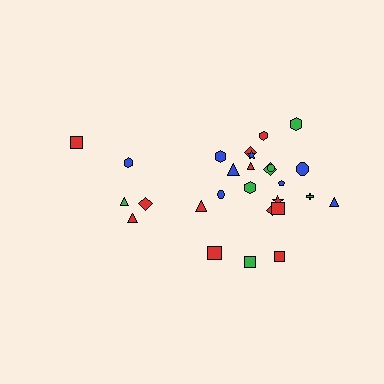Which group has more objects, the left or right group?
The right group.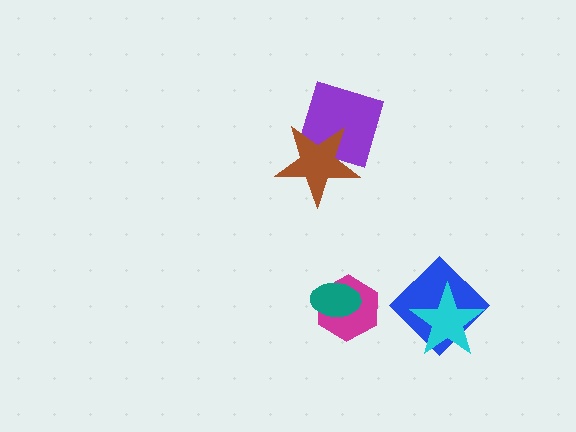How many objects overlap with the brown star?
1 object overlaps with the brown star.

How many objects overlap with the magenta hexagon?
1 object overlaps with the magenta hexagon.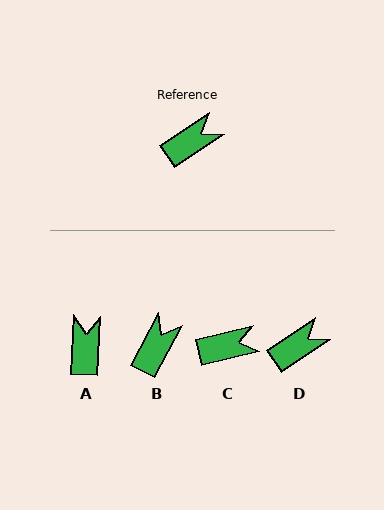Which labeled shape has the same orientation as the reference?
D.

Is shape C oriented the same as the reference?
No, it is off by about 20 degrees.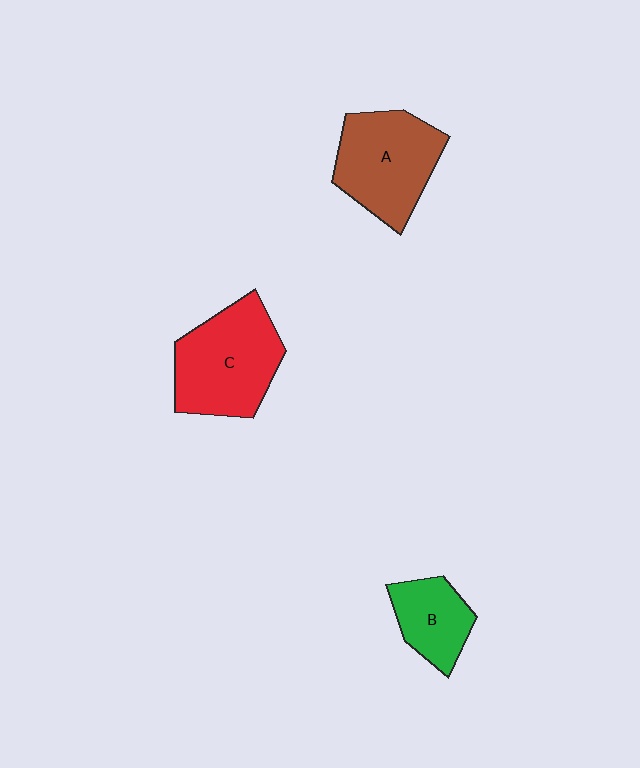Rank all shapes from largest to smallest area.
From largest to smallest: C (red), A (brown), B (green).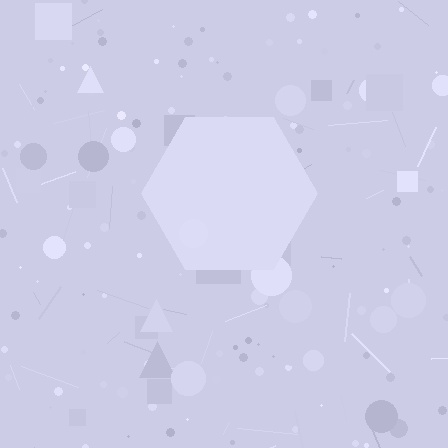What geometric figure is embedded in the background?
A hexagon is embedded in the background.